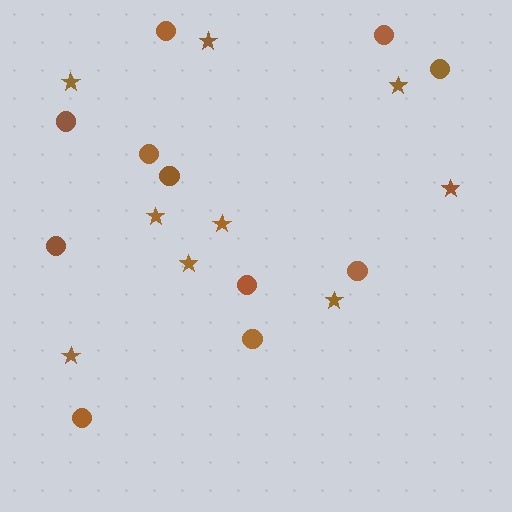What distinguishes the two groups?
There are 2 groups: one group of stars (9) and one group of circles (11).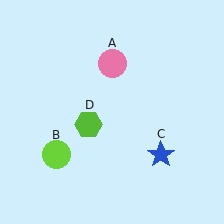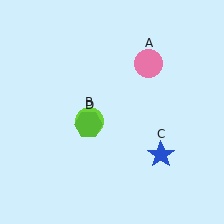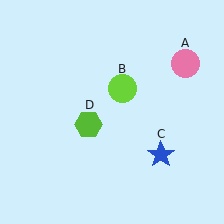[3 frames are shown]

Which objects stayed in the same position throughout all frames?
Blue star (object C) and lime hexagon (object D) remained stationary.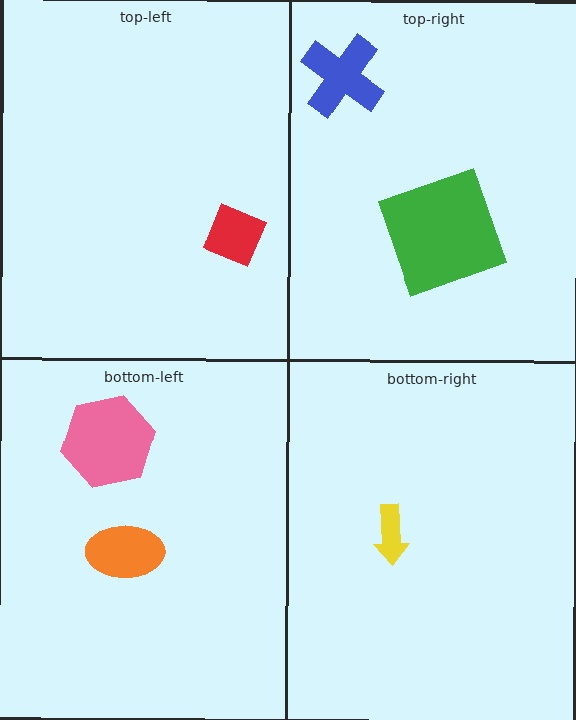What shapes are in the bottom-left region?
The pink hexagon, the orange ellipse.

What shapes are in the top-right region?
The green square, the blue cross.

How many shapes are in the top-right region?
2.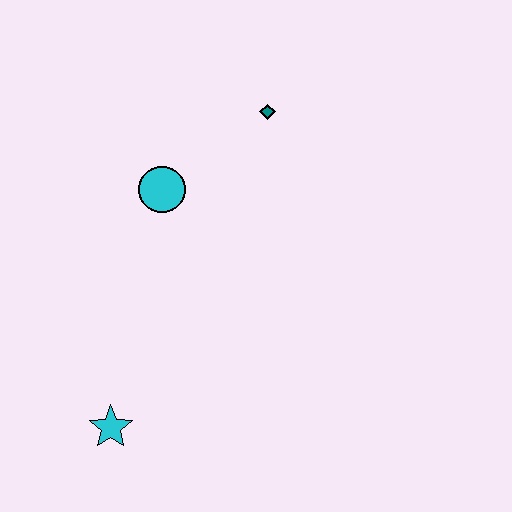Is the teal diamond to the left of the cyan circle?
No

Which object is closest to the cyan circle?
The teal diamond is closest to the cyan circle.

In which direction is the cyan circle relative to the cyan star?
The cyan circle is above the cyan star.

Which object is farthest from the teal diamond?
The cyan star is farthest from the teal diamond.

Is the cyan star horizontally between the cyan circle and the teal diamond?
No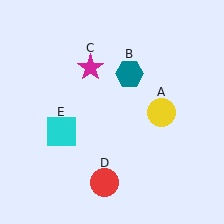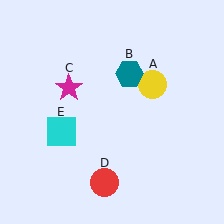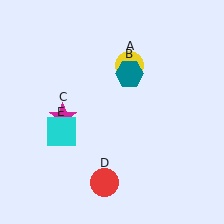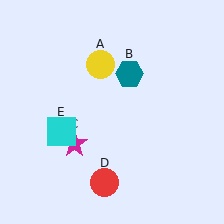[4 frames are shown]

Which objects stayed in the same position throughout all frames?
Teal hexagon (object B) and red circle (object D) and cyan square (object E) remained stationary.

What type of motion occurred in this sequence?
The yellow circle (object A), magenta star (object C) rotated counterclockwise around the center of the scene.